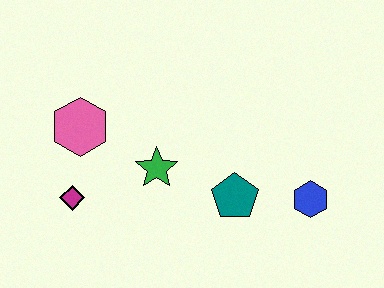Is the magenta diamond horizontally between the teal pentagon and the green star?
No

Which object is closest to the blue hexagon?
The teal pentagon is closest to the blue hexagon.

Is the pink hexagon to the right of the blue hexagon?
No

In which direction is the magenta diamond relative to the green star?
The magenta diamond is to the left of the green star.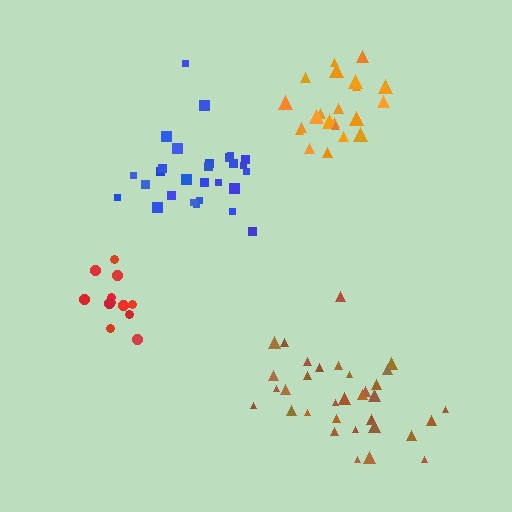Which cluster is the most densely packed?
Orange.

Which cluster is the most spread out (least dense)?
Brown.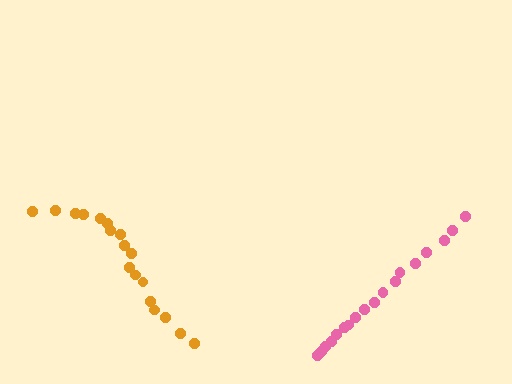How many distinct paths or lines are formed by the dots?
There are 2 distinct paths.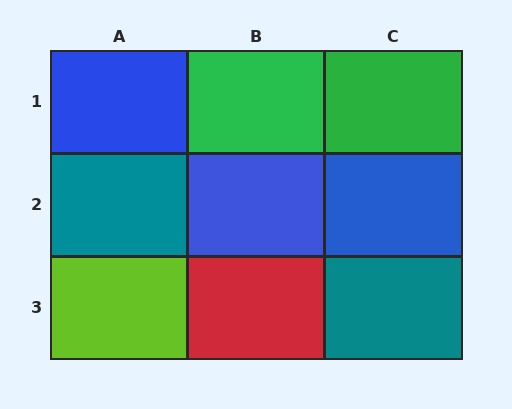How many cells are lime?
1 cell is lime.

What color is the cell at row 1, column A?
Blue.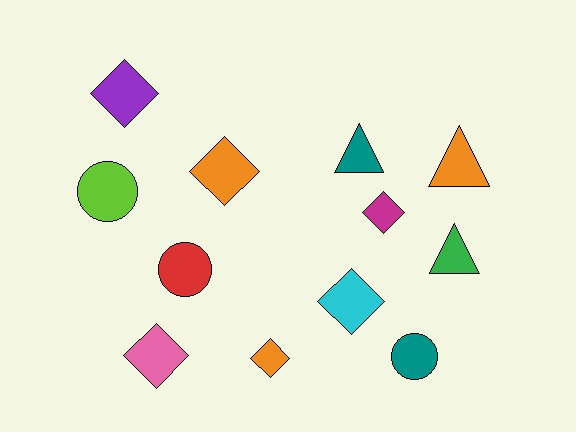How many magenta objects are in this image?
There is 1 magenta object.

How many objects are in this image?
There are 12 objects.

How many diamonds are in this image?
There are 6 diamonds.